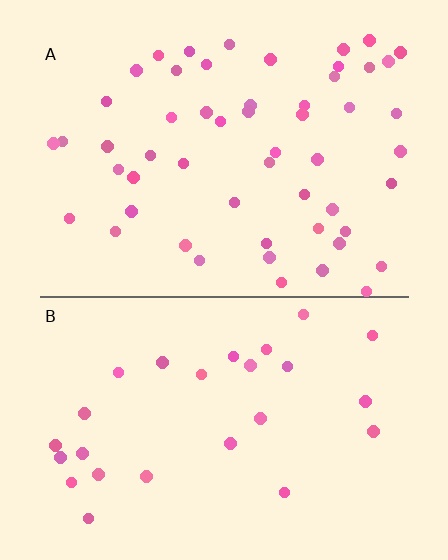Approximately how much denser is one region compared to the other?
Approximately 2.1× — region A over region B.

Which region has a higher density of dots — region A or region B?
A (the top).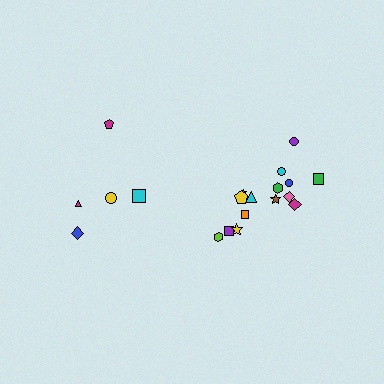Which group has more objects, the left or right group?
The right group.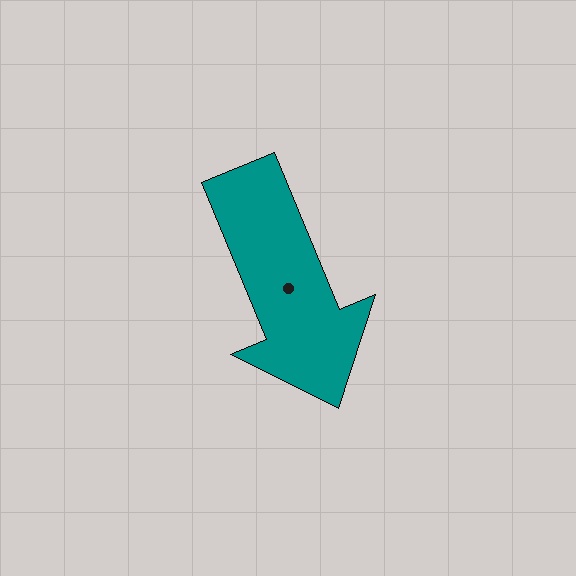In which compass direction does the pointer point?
Southeast.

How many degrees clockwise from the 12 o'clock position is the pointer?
Approximately 157 degrees.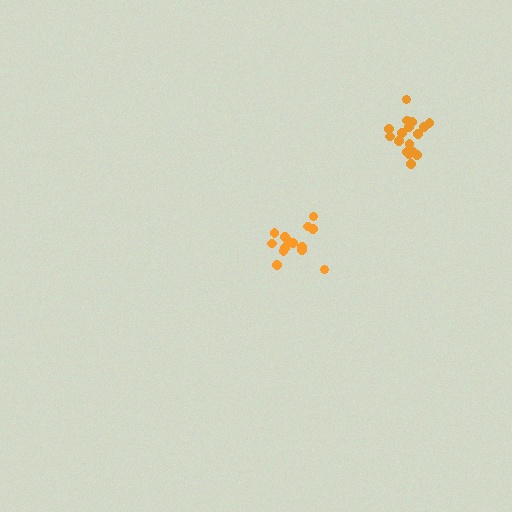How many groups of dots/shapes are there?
There are 2 groups.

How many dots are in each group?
Group 1: 14 dots, Group 2: 17 dots (31 total).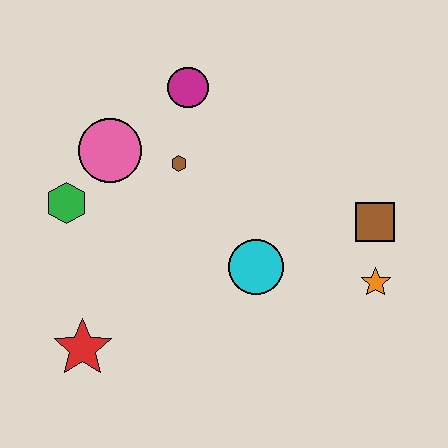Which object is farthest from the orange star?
The green hexagon is farthest from the orange star.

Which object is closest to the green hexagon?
The pink circle is closest to the green hexagon.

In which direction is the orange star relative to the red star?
The orange star is to the right of the red star.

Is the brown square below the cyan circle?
No